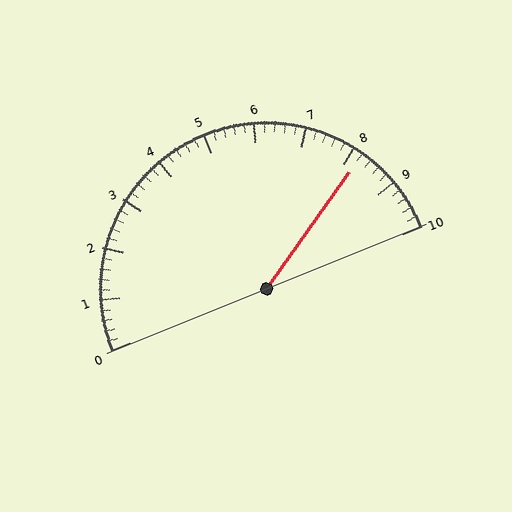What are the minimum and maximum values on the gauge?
The gauge ranges from 0 to 10.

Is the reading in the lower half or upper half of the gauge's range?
The reading is in the upper half of the range (0 to 10).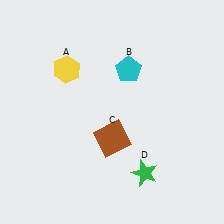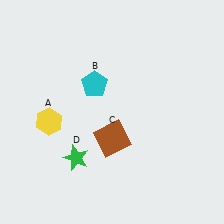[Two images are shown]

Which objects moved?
The objects that moved are: the yellow hexagon (A), the cyan pentagon (B), the green star (D).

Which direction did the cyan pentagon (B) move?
The cyan pentagon (B) moved left.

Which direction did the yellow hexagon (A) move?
The yellow hexagon (A) moved down.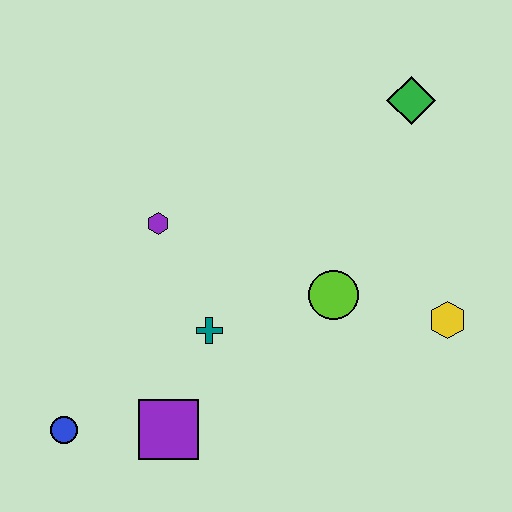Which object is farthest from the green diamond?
The blue circle is farthest from the green diamond.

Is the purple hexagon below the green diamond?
Yes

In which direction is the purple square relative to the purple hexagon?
The purple square is below the purple hexagon.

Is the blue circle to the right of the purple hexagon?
No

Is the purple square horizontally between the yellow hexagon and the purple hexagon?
Yes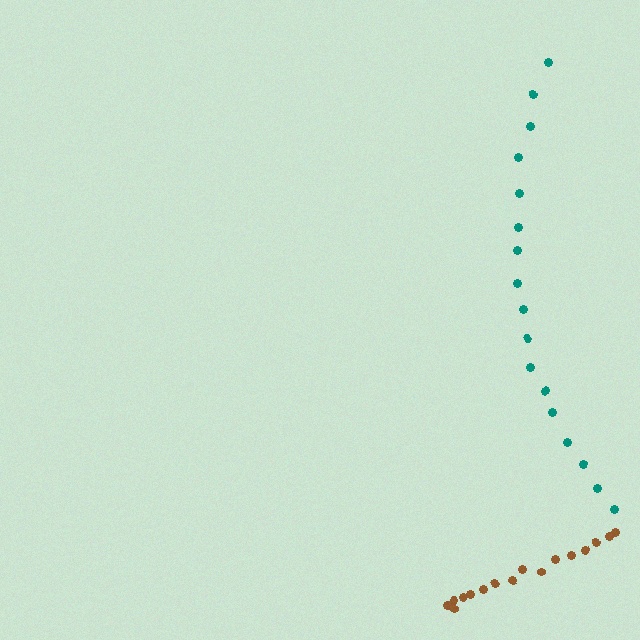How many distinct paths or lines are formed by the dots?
There are 2 distinct paths.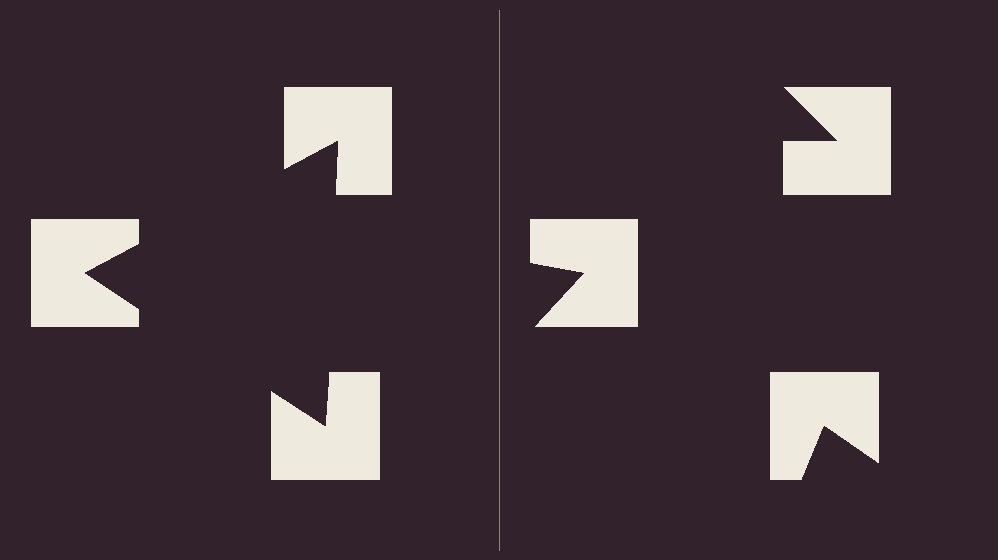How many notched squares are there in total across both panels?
6 — 3 on each side.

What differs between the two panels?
The notched squares are positioned identically on both sides; only the wedge orientations differ. On the left they align to a triangle; on the right they are misaligned.